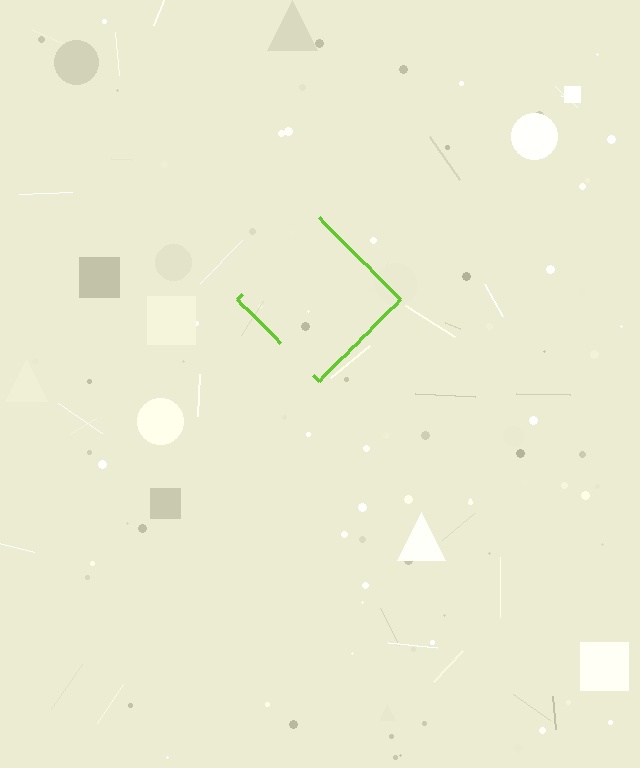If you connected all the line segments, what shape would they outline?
They would outline a diamond.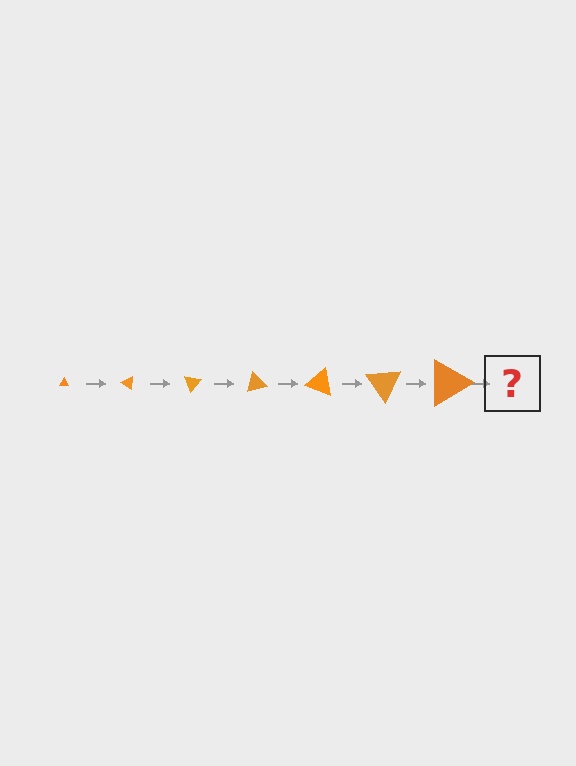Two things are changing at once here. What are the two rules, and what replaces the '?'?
The two rules are that the triangle grows larger each step and it rotates 35 degrees each step. The '?' should be a triangle, larger than the previous one and rotated 245 degrees from the start.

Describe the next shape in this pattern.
It should be a triangle, larger than the previous one and rotated 245 degrees from the start.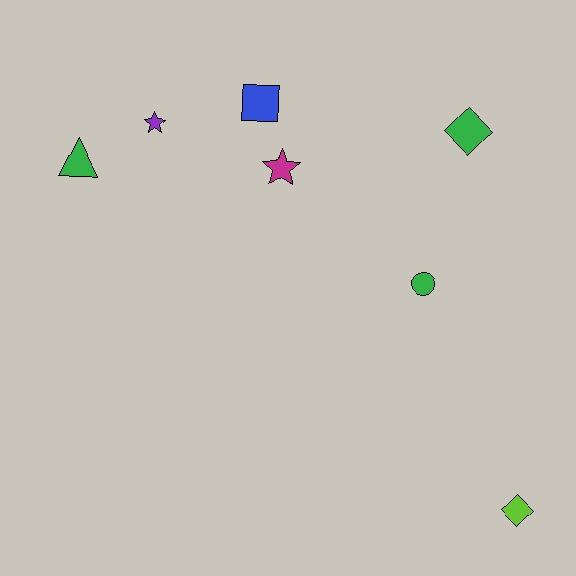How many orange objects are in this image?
There are no orange objects.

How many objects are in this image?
There are 7 objects.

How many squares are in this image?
There is 1 square.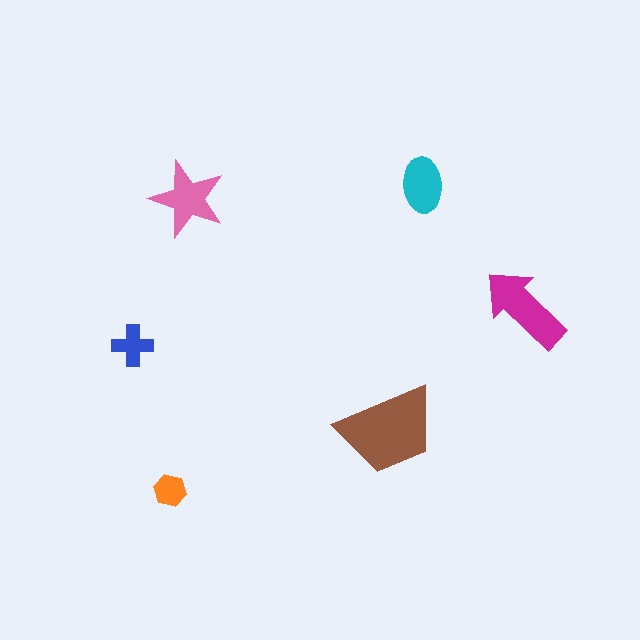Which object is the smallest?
The orange hexagon.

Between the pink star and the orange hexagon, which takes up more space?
The pink star.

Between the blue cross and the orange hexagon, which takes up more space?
The blue cross.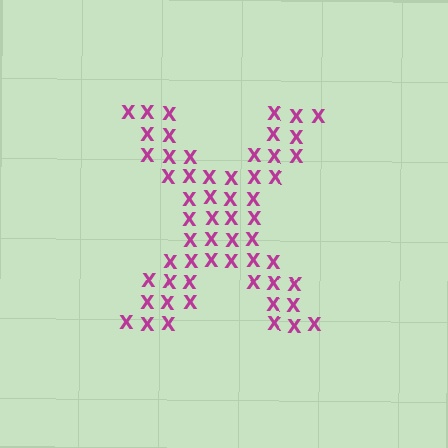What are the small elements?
The small elements are letter X's.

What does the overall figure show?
The overall figure shows the letter X.